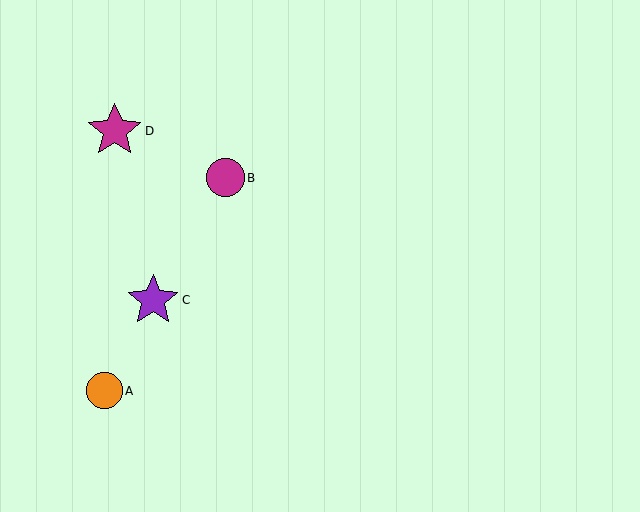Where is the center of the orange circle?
The center of the orange circle is at (104, 391).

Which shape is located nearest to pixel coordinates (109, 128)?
The magenta star (labeled D) at (115, 131) is nearest to that location.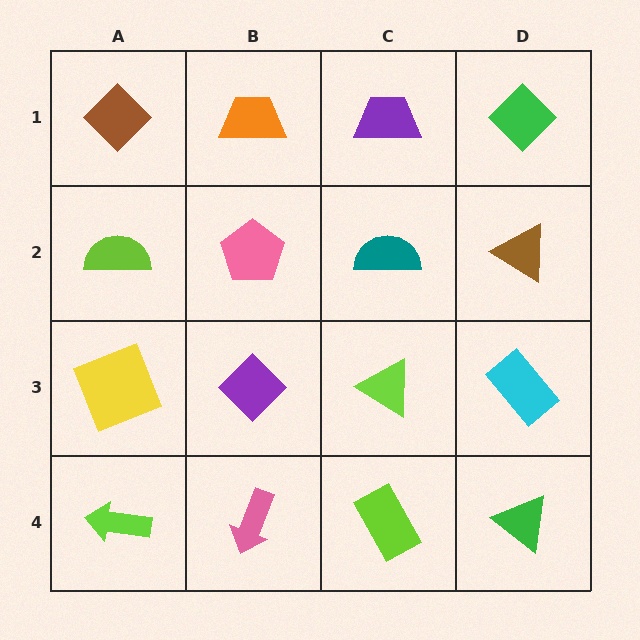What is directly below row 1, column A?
A lime semicircle.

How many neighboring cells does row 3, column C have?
4.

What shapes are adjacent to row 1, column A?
A lime semicircle (row 2, column A), an orange trapezoid (row 1, column B).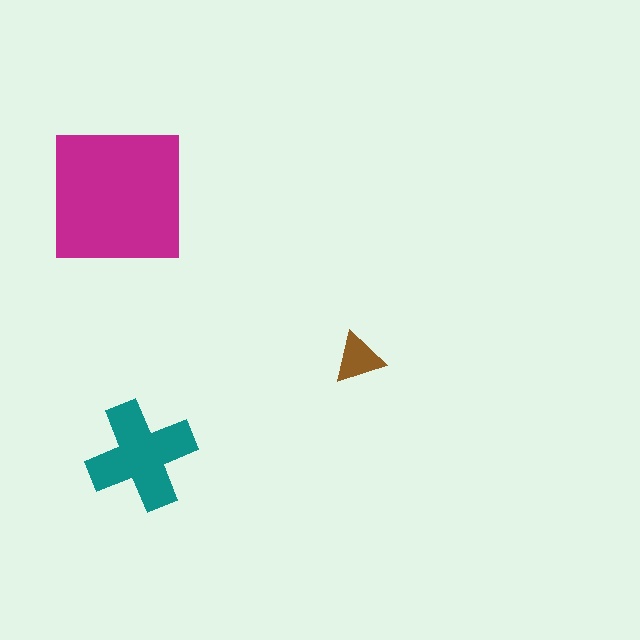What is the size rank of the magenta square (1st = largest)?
1st.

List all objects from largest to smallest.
The magenta square, the teal cross, the brown triangle.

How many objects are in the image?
There are 3 objects in the image.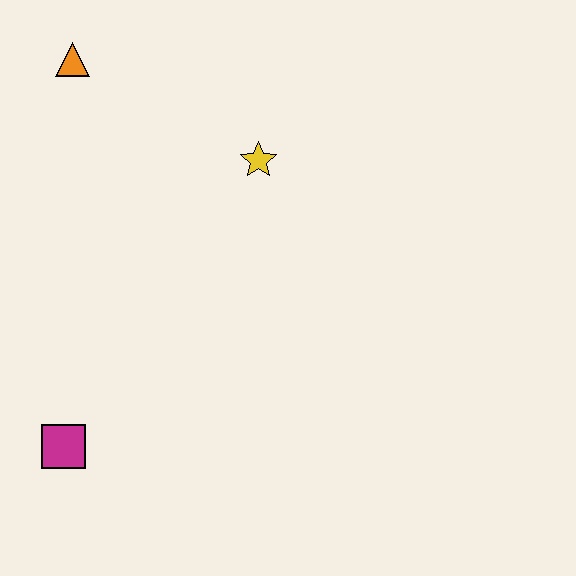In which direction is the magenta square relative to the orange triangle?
The magenta square is below the orange triangle.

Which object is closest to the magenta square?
The yellow star is closest to the magenta square.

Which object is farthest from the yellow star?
The magenta square is farthest from the yellow star.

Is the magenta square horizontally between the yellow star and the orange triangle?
No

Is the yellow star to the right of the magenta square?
Yes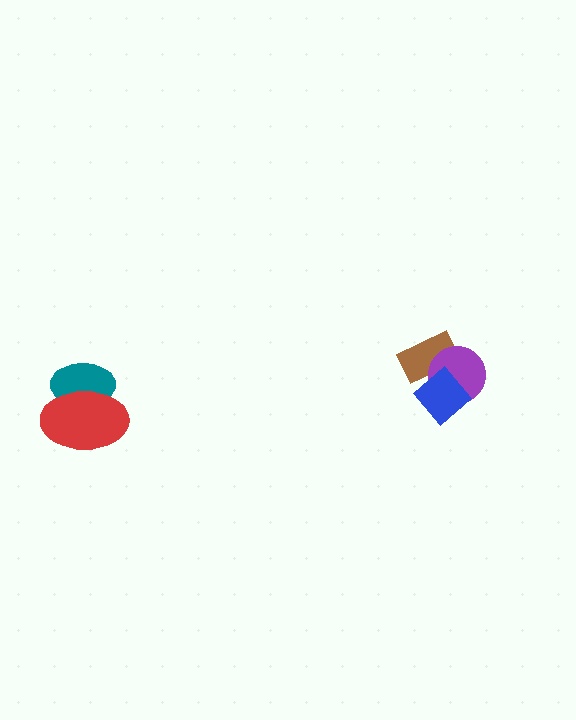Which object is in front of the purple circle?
The blue diamond is in front of the purple circle.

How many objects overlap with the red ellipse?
1 object overlaps with the red ellipse.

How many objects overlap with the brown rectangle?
2 objects overlap with the brown rectangle.